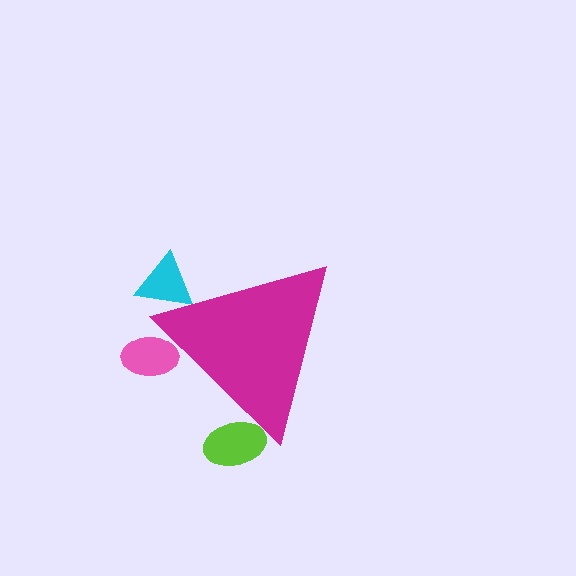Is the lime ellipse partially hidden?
Yes, the lime ellipse is partially hidden behind the magenta triangle.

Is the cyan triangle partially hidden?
Yes, the cyan triangle is partially hidden behind the magenta triangle.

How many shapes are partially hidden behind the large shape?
3 shapes are partially hidden.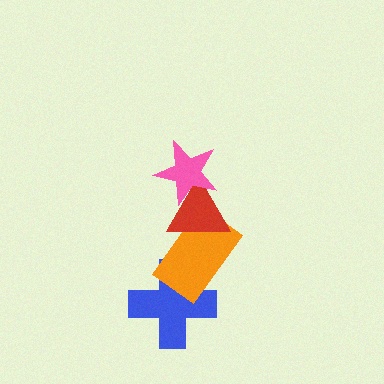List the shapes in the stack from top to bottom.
From top to bottom: the pink star, the red triangle, the orange rectangle, the blue cross.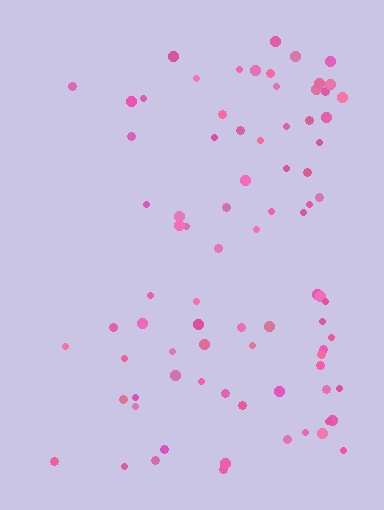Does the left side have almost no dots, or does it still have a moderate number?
Still a moderate number, just noticeably fewer than the right.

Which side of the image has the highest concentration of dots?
The right.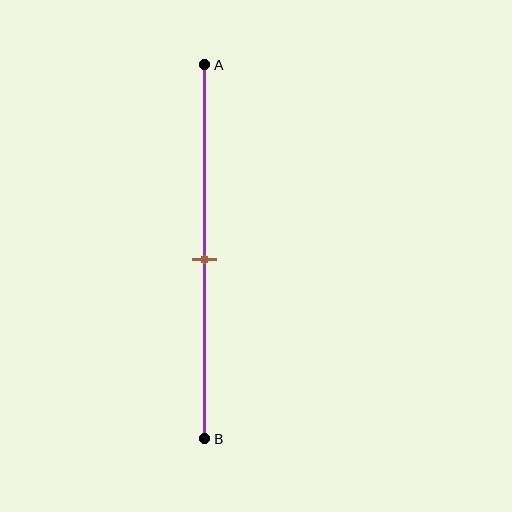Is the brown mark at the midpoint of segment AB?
Yes, the mark is approximately at the midpoint.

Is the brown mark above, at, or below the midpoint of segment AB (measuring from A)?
The brown mark is approximately at the midpoint of segment AB.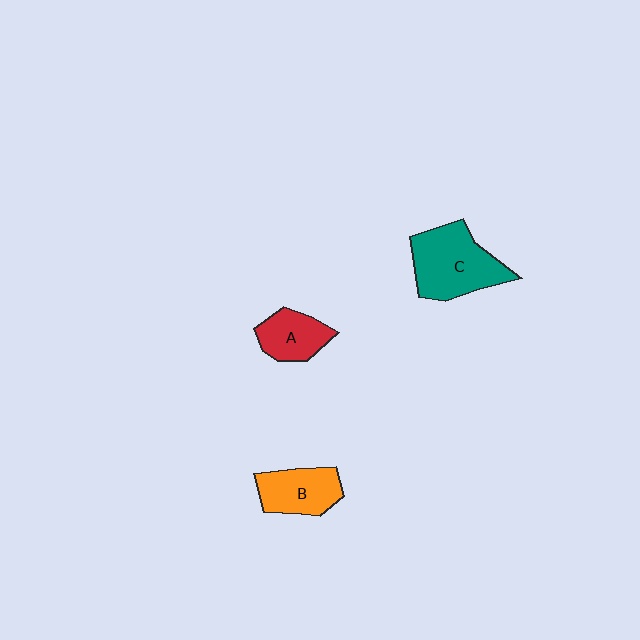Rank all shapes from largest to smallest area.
From largest to smallest: C (teal), B (orange), A (red).